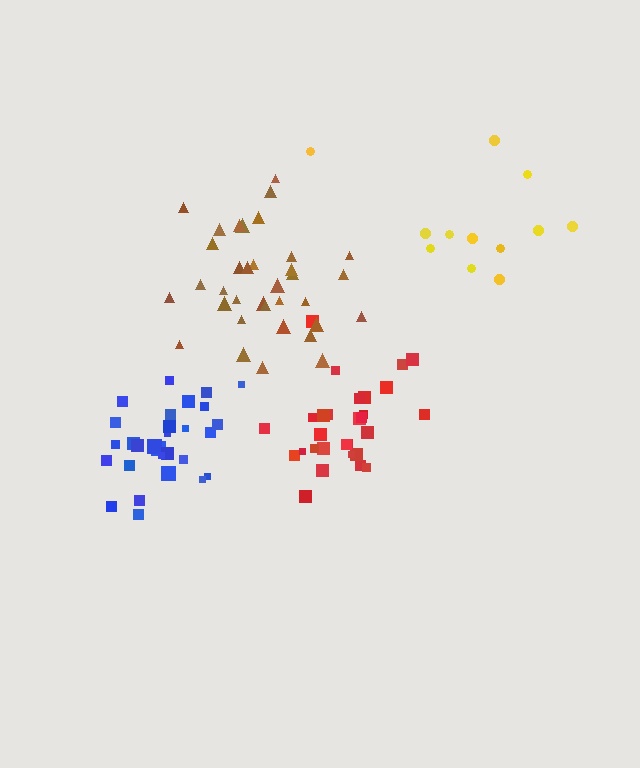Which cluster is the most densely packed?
Blue.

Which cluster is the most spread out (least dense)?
Yellow.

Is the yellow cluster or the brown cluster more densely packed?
Brown.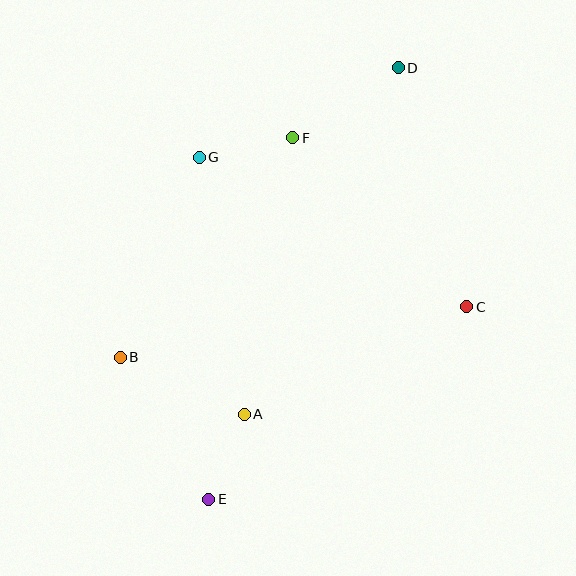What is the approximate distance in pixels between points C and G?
The distance between C and G is approximately 306 pixels.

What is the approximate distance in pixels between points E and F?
The distance between E and F is approximately 371 pixels.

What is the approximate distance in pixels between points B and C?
The distance between B and C is approximately 350 pixels.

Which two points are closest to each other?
Points A and E are closest to each other.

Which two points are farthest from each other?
Points D and E are farthest from each other.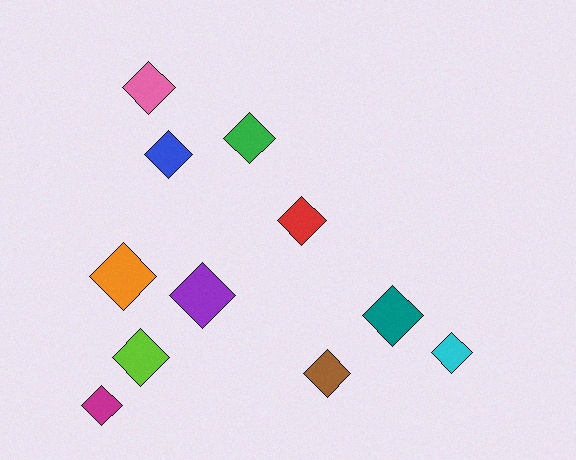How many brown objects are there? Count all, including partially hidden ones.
There is 1 brown object.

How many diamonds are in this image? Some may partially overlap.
There are 11 diamonds.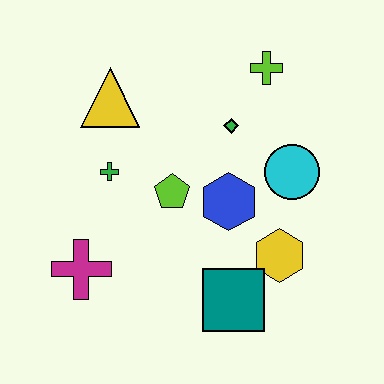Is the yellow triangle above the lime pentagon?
Yes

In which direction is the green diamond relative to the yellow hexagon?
The green diamond is above the yellow hexagon.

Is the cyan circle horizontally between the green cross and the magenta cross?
No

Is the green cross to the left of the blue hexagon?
Yes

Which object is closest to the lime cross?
The green diamond is closest to the lime cross.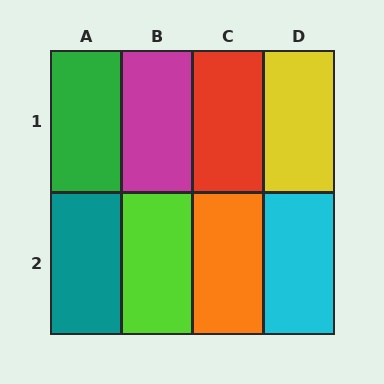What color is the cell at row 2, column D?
Cyan.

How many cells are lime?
1 cell is lime.